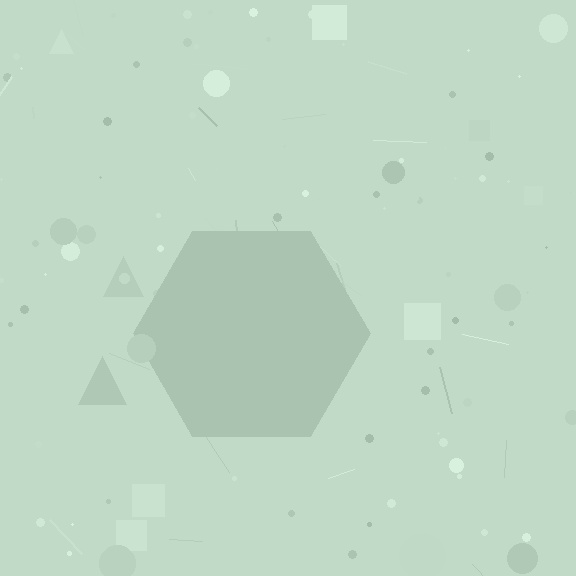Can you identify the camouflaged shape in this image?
The camouflaged shape is a hexagon.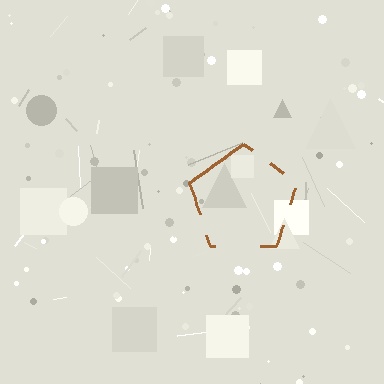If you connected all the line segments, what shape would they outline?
They would outline a pentagon.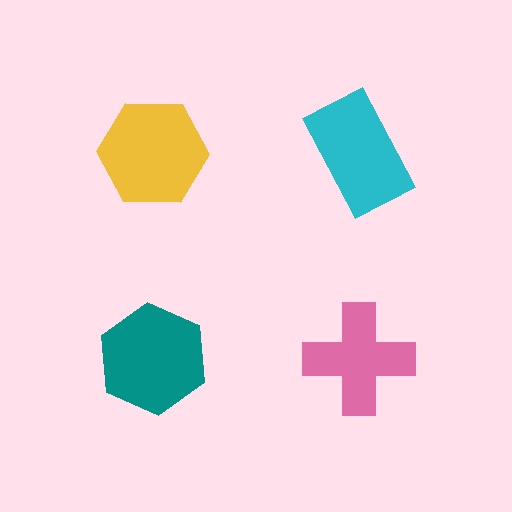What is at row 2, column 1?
A teal hexagon.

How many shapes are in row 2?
2 shapes.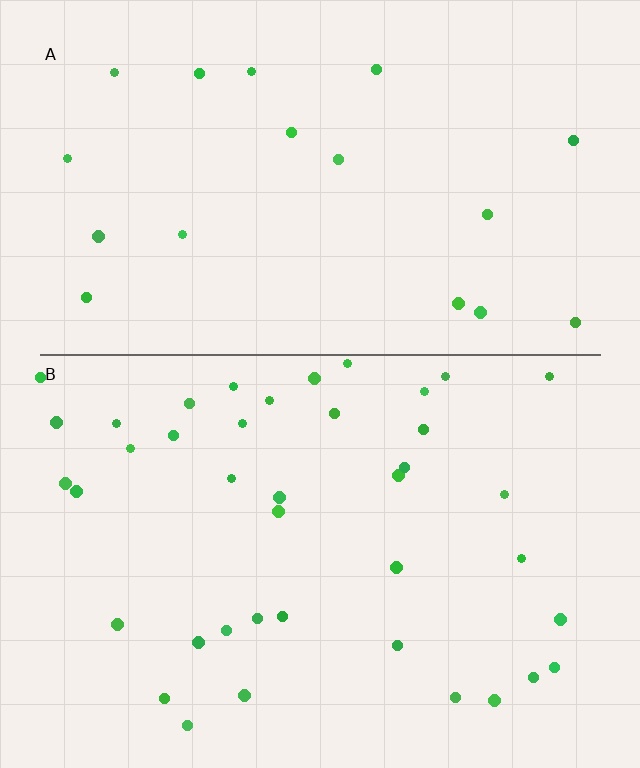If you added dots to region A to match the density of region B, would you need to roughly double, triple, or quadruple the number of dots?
Approximately double.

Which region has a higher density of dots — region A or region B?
B (the bottom).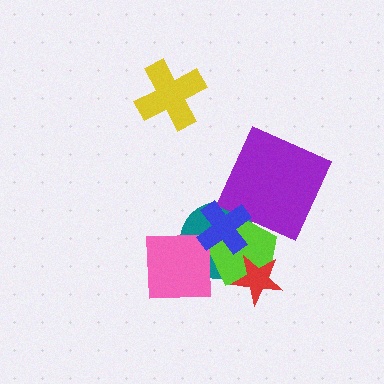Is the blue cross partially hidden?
No, no other shape covers it.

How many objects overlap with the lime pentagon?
4 objects overlap with the lime pentagon.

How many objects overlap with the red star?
2 objects overlap with the red star.